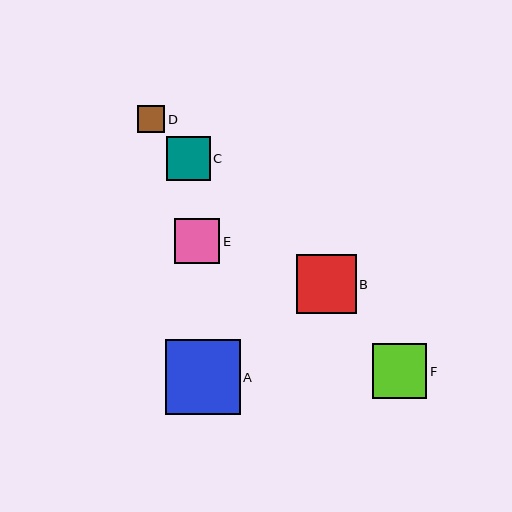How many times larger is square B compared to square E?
Square B is approximately 1.3 times the size of square E.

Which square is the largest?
Square A is the largest with a size of approximately 75 pixels.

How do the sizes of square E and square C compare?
Square E and square C are approximately the same size.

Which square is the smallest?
Square D is the smallest with a size of approximately 27 pixels.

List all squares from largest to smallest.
From largest to smallest: A, B, F, E, C, D.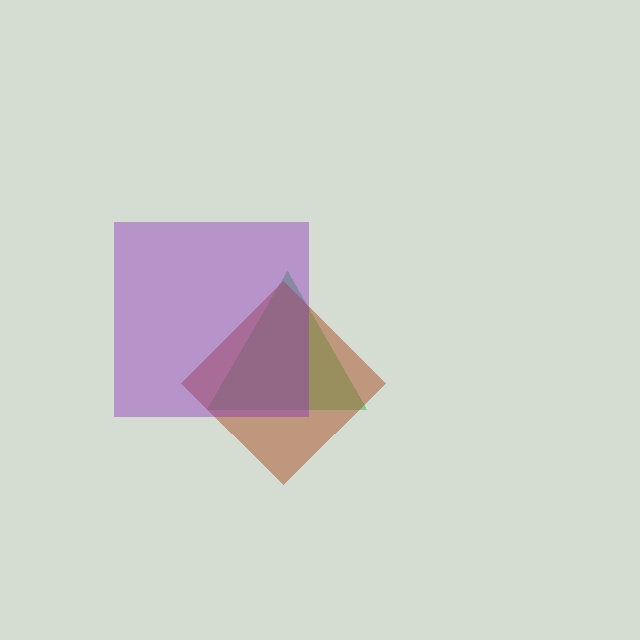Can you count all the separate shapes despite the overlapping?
Yes, there are 3 separate shapes.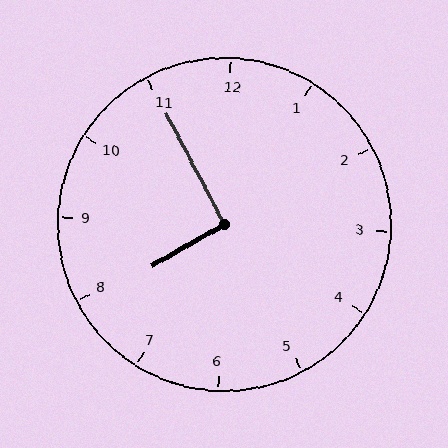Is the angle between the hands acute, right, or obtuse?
It is right.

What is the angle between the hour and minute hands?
Approximately 92 degrees.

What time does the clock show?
7:55.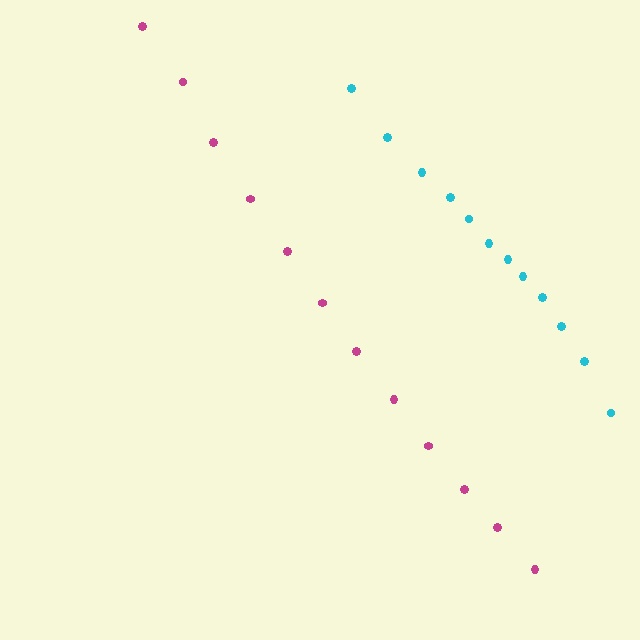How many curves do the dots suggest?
There are 2 distinct paths.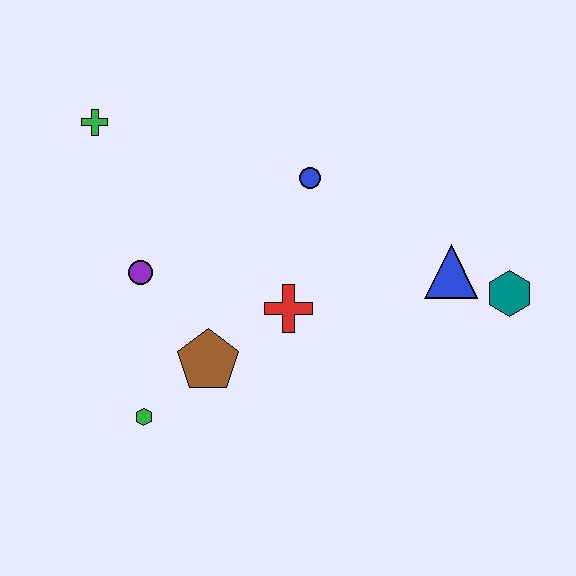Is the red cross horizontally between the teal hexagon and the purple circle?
Yes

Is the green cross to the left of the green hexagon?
Yes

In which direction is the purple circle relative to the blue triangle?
The purple circle is to the left of the blue triangle.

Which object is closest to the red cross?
The brown pentagon is closest to the red cross.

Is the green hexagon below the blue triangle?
Yes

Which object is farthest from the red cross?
The green cross is farthest from the red cross.